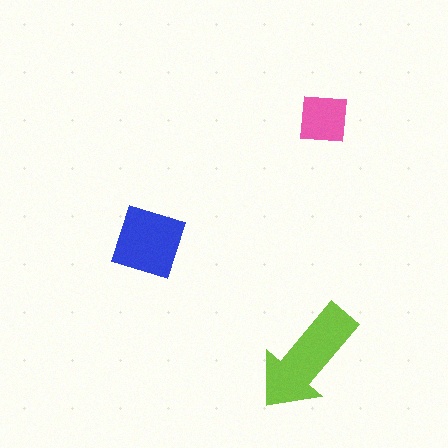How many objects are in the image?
There are 3 objects in the image.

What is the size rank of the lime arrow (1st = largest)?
1st.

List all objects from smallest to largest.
The pink square, the blue square, the lime arrow.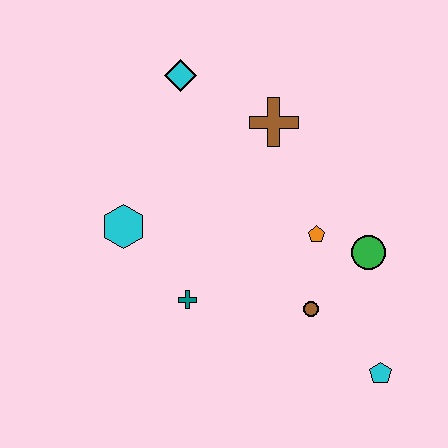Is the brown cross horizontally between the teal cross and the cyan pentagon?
Yes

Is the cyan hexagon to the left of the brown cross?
Yes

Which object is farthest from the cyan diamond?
The cyan pentagon is farthest from the cyan diamond.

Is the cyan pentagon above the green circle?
No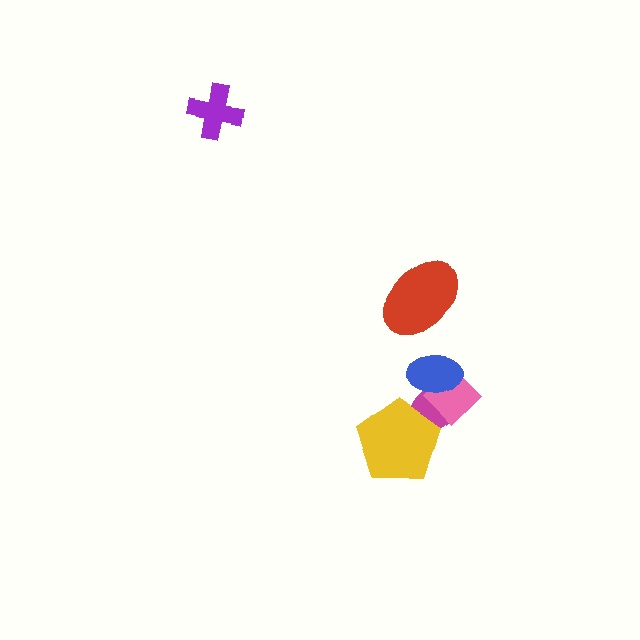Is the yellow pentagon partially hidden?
No, no other shape covers it.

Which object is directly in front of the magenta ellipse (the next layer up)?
The pink diamond is directly in front of the magenta ellipse.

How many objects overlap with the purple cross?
0 objects overlap with the purple cross.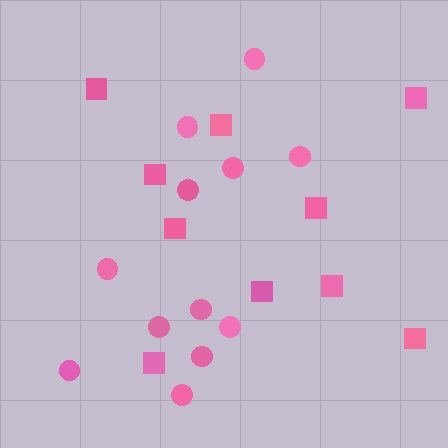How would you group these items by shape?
There are 2 groups: one group of squares (10) and one group of circles (12).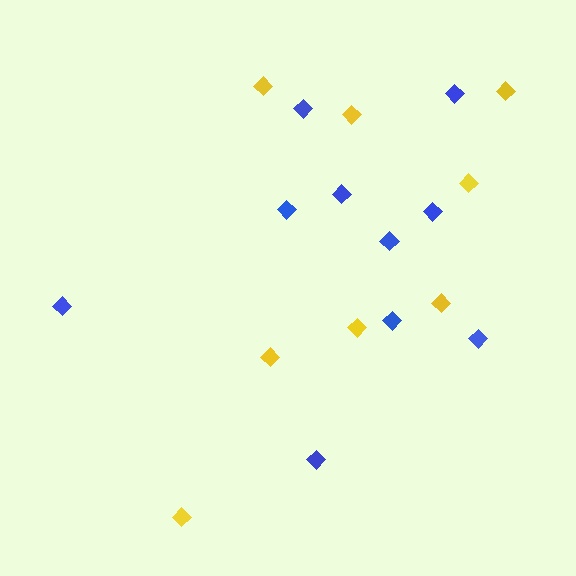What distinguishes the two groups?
There are 2 groups: one group of yellow diamonds (8) and one group of blue diamonds (10).